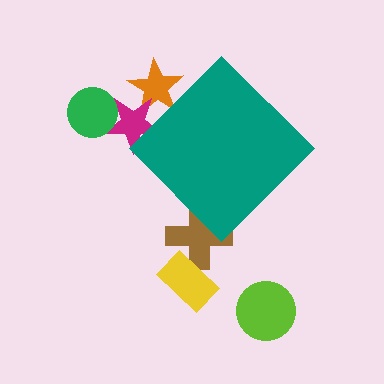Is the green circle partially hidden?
No, the green circle is fully visible.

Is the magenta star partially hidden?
Yes, the magenta star is partially hidden behind the teal diamond.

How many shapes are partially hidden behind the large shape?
3 shapes are partially hidden.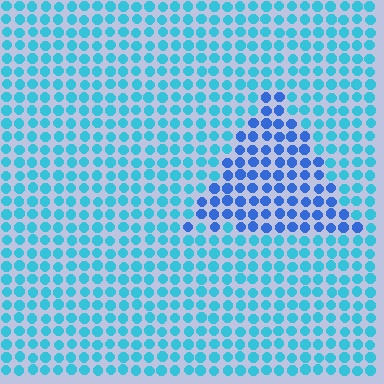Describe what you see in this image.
The image is filled with small cyan elements in a uniform arrangement. A triangle-shaped region is visible where the elements are tinted to a slightly different hue, forming a subtle color boundary.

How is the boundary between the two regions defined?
The boundary is defined purely by a slight shift in hue (about 32 degrees). Spacing, size, and orientation are identical on both sides.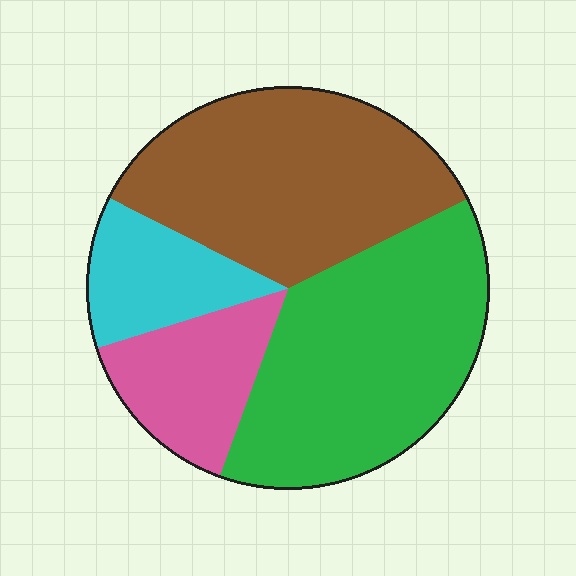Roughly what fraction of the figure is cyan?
Cyan covers roughly 10% of the figure.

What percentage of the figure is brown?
Brown takes up about one third (1/3) of the figure.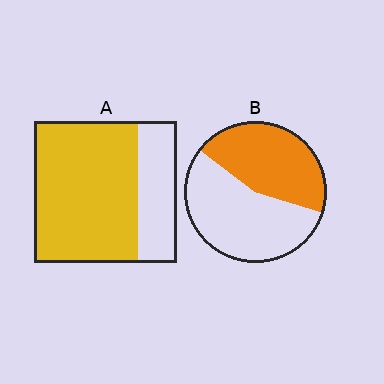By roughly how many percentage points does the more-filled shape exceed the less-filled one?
By roughly 30 percentage points (A over B).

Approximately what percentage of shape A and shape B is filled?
A is approximately 75% and B is approximately 45%.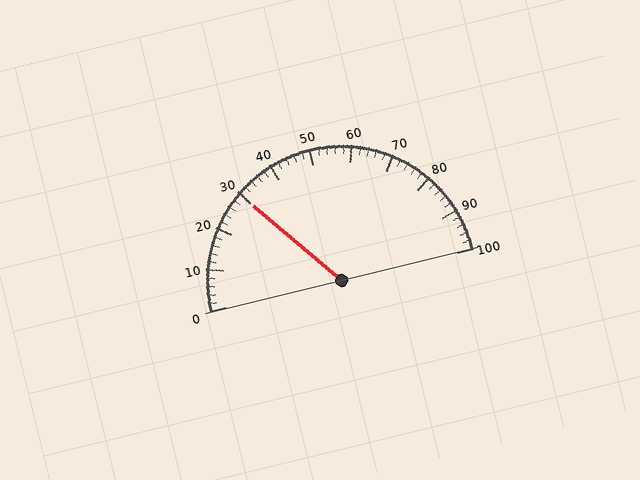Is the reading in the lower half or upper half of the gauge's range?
The reading is in the lower half of the range (0 to 100).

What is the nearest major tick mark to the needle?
The nearest major tick mark is 30.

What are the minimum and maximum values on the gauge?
The gauge ranges from 0 to 100.